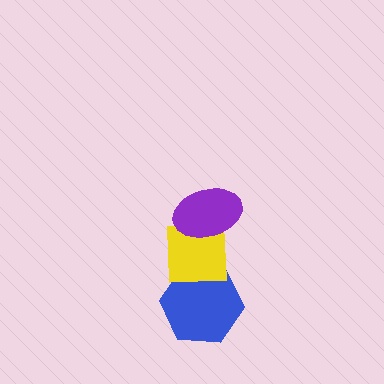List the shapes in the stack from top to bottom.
From top to bottom: the purple ellipse, the yellow square, the blue hexagon.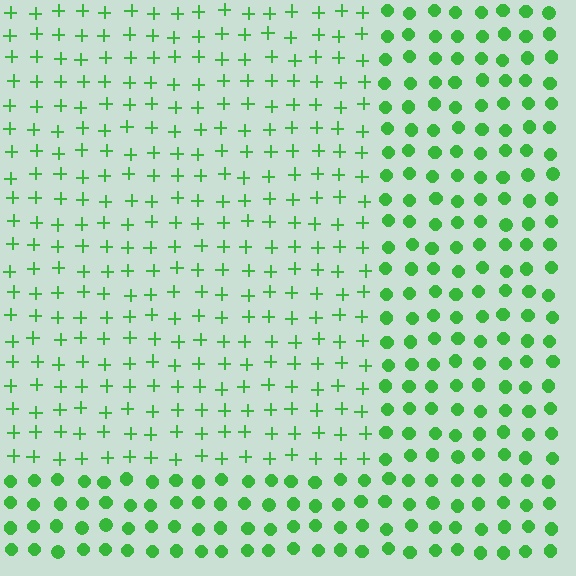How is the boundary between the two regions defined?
The boundary is defined by a change in element shape: plus signs inside vs. circles outside. All elements share the same color and spacing.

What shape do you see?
I see a rectangle.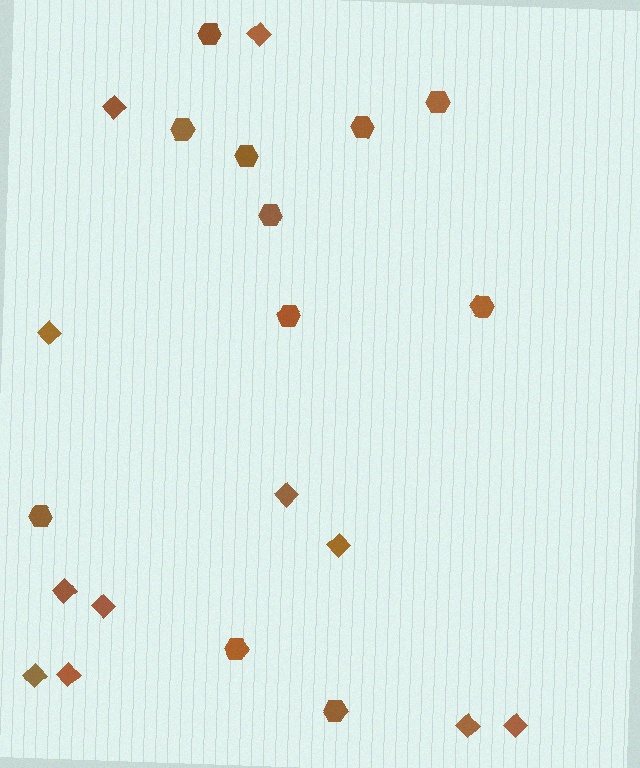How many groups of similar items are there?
There are 2 groups: one group of diamonds (11) and one group of hexagons (11).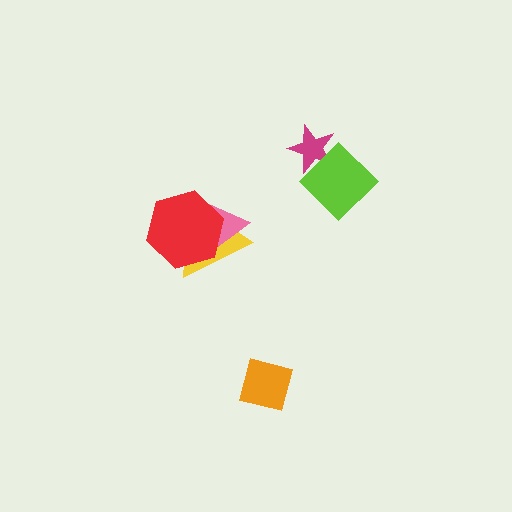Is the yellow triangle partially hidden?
Yes, it is partially covered by another shape.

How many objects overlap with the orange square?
0 objects overlap with the orange square.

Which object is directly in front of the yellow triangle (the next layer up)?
The pink triangle is directly in front of the yellow triangle.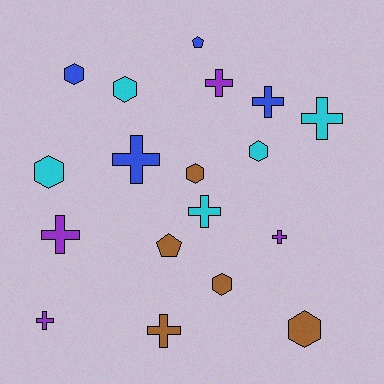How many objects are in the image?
There are 18 objects.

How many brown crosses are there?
There is 1 brown cross.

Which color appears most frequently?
Cyan, with 5 objects.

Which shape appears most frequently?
Cross, with 9 objects.